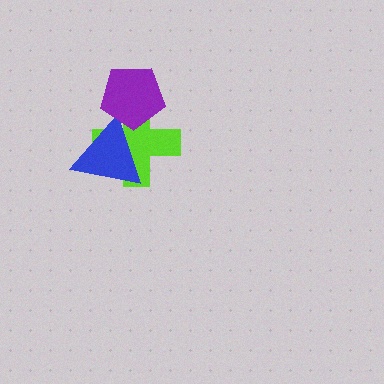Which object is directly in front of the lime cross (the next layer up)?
The blue triangle is directly in front of the lime cross.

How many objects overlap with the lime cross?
2 objects overlap with the lime cross.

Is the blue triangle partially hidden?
Yes, it is partially covered by another shape.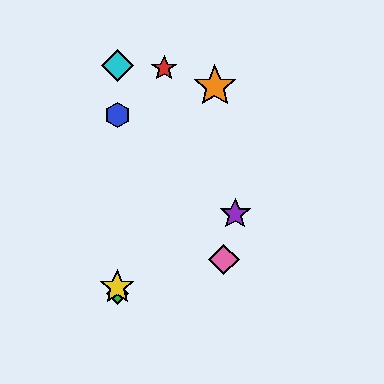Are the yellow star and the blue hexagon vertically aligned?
Yes, both are at x≈117.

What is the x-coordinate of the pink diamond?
The pink diamond is at x≈224.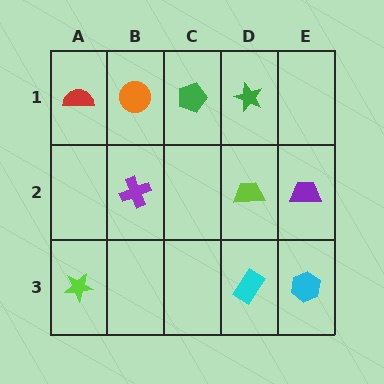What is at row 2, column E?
A purple trapezoid.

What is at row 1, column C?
A green pentagon.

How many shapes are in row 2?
3 shapes.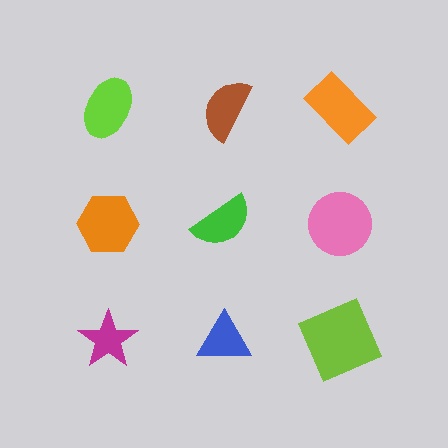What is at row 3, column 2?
A blue triangle.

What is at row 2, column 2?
A green semicircle.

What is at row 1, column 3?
An orange rectangle.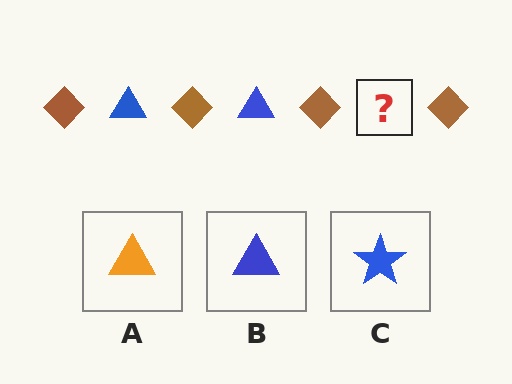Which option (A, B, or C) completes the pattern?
B.